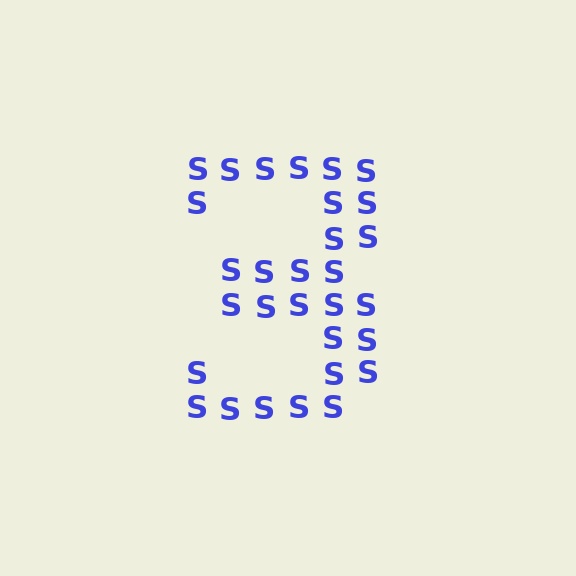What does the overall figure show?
The overall figure shows the digit 3.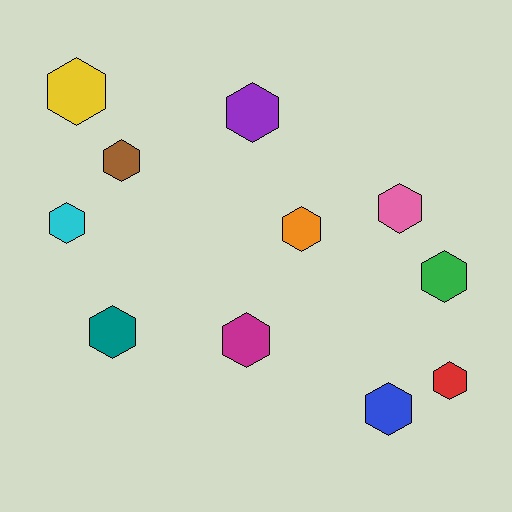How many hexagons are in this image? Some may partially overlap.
There are 11 hexagons.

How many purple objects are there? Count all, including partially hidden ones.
There is 1 purple object.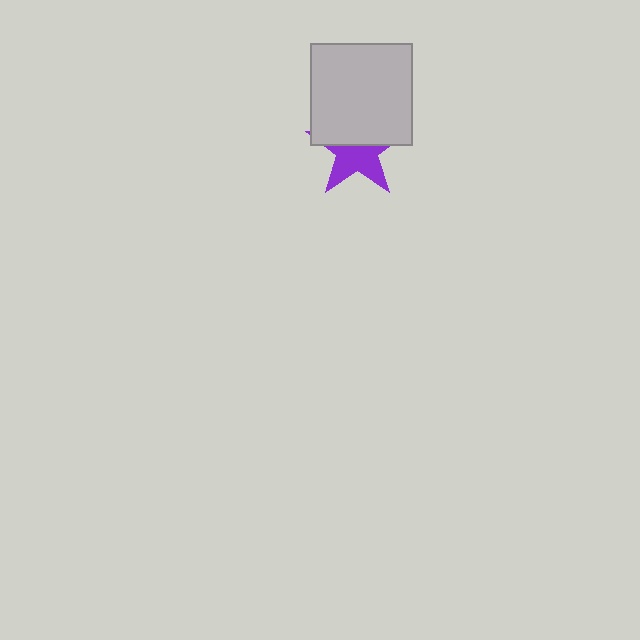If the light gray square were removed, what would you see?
You would see the complete purple star.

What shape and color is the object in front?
The object in front is a light gray square.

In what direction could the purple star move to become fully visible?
The purple star could move down. That would shift it out from behind the light gray square entirely.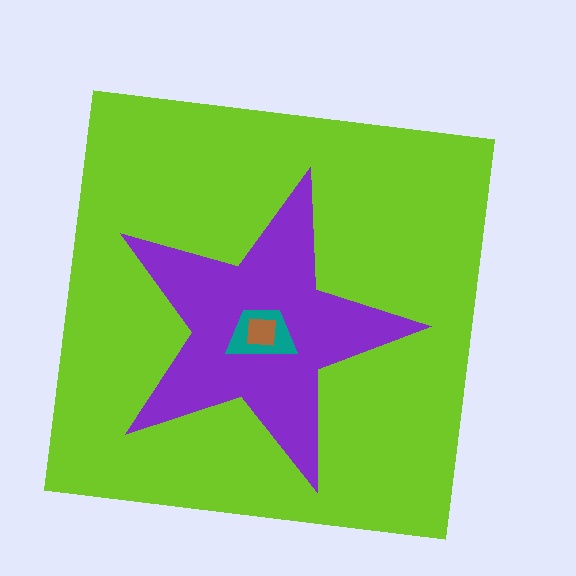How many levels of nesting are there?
4.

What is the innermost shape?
The brown square.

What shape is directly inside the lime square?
The purple star.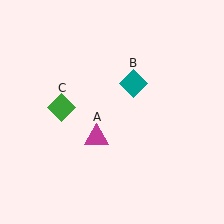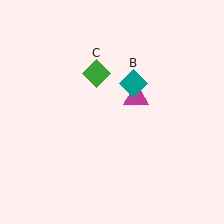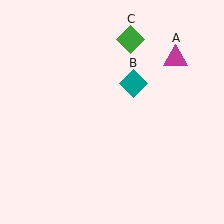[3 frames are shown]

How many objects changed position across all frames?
2 objects changed position: magenta triangle (object A), green diamond (object C).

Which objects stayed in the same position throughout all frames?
Teal diamond (object B) remained stationary.